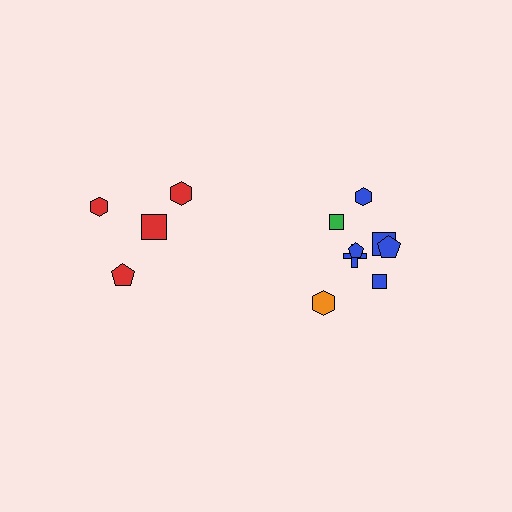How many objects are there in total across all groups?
There are 12 objects.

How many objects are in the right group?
There are 8 objects.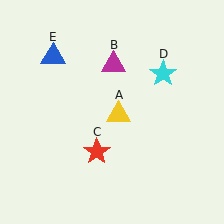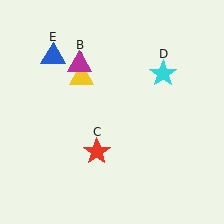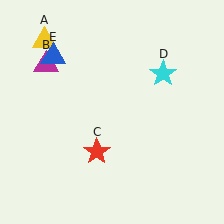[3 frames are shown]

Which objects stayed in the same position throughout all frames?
Red star (object C) and cyan star (object D) and blue triangle (object E) remained stationary.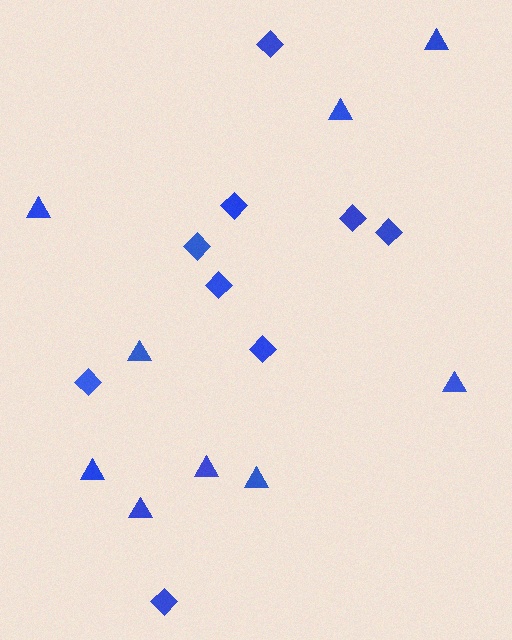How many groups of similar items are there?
There are 2 groups: one group of diamonds (9) and one group of triangles (9).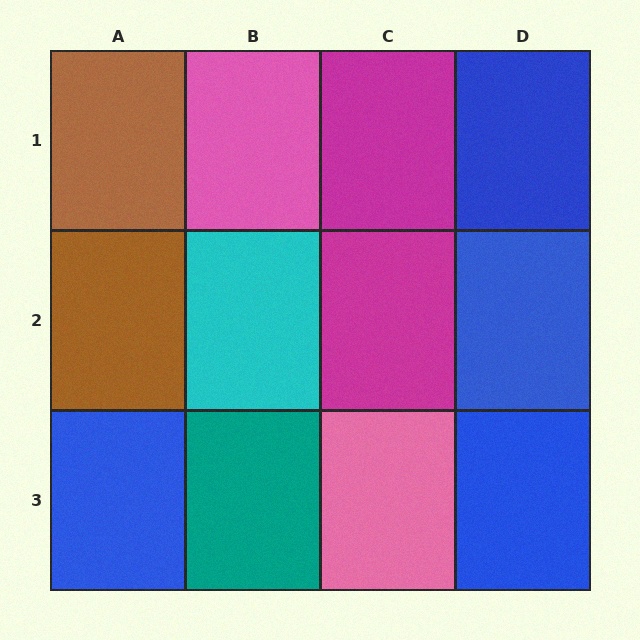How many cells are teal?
1 cell is teal.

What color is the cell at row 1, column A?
Brown.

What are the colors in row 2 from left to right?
Brown, cyan, magenta, blue.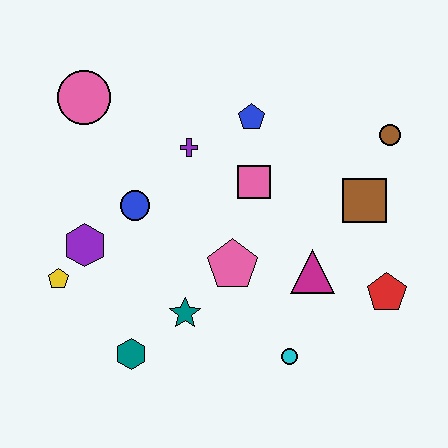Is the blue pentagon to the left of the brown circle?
Yes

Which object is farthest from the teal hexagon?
The brown circle is farthest from the teal hexagon.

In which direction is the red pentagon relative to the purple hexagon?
The red pentagon is to the right of the purple hexagon.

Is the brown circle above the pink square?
Yes